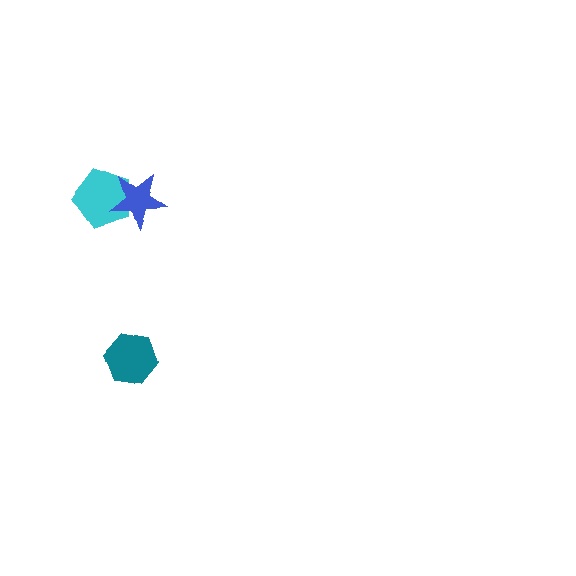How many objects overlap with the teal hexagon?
0 objects overlap with the teal hexagon.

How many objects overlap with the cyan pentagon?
1 object overlaps with the cyan pentagon.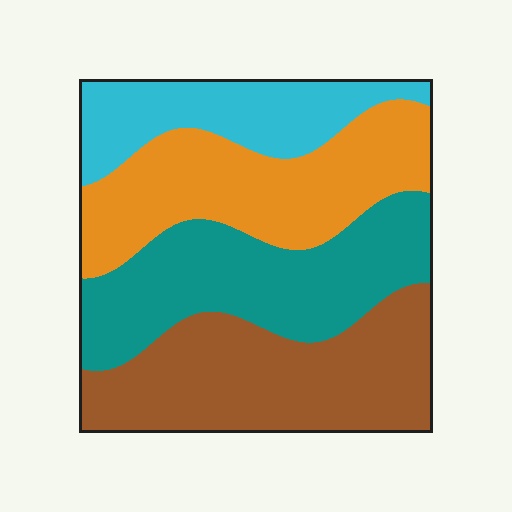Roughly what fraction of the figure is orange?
Orange covers 27% of the figure.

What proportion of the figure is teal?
Teal takes up about one quarter (1/4) of the figure.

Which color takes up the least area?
Cyan, at roughly 15%.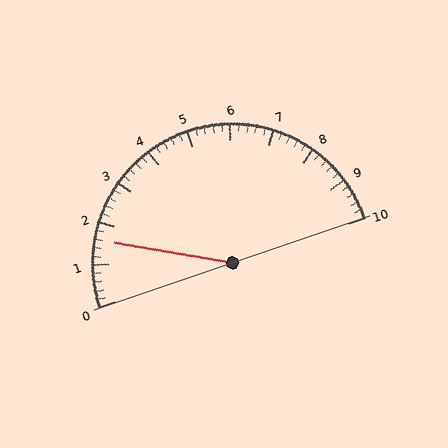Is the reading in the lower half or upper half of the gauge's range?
The reading is in the lower half of the range (0 to 10).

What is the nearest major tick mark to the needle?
The nearest major tick mark is 2.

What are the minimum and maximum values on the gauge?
The gauge ranges from 0 to 10.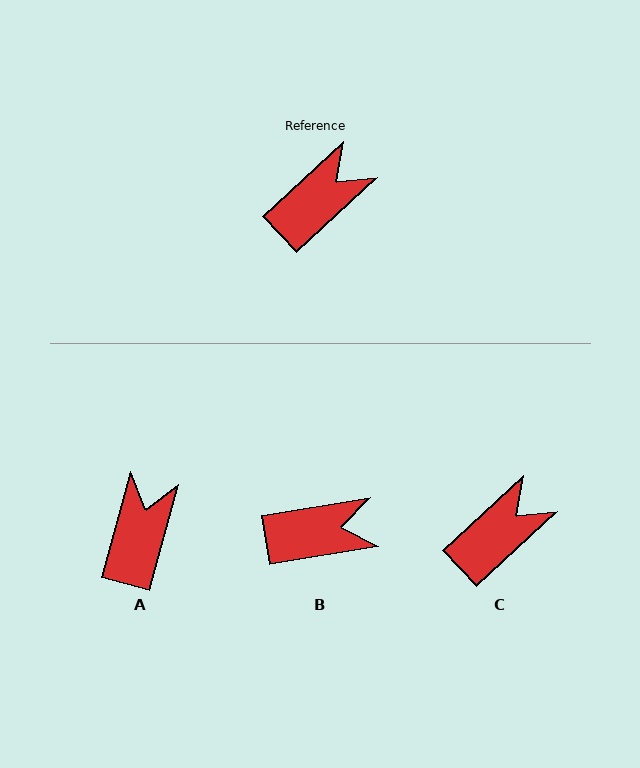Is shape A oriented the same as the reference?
No, it is off by about 32 degrees.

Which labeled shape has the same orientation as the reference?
C.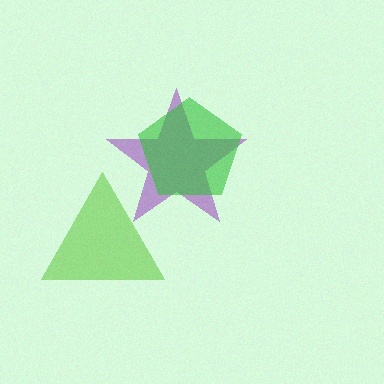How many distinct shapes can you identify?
There are 3 distinct shapes: a lime triangle, a purple star, a green pentagon.